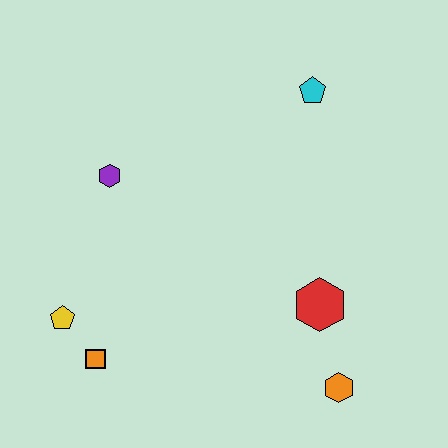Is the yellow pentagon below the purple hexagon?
Yes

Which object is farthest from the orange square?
The cyan pentagon is farthest from the orange square.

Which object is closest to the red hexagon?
The orange hexagon is closest to the red hexagon.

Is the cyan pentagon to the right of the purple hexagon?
Yes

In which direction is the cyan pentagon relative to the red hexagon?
The cyan pentagon is above the red hexagon.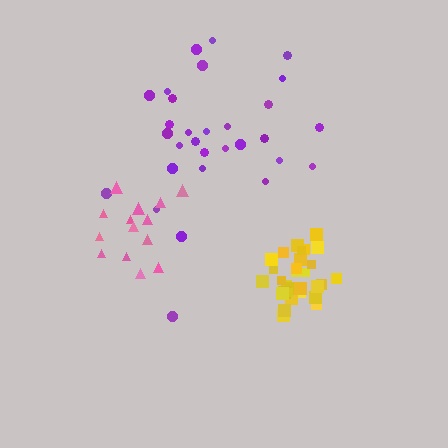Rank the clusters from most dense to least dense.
yellow, pink, purple.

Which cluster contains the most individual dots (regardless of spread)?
Yellow (32).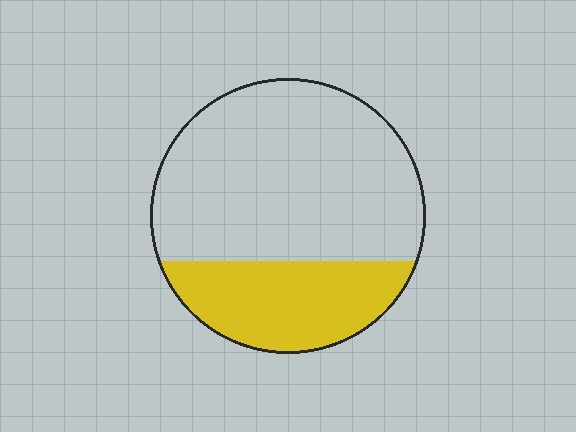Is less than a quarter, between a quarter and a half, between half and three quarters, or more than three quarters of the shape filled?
Between a quarter and a half.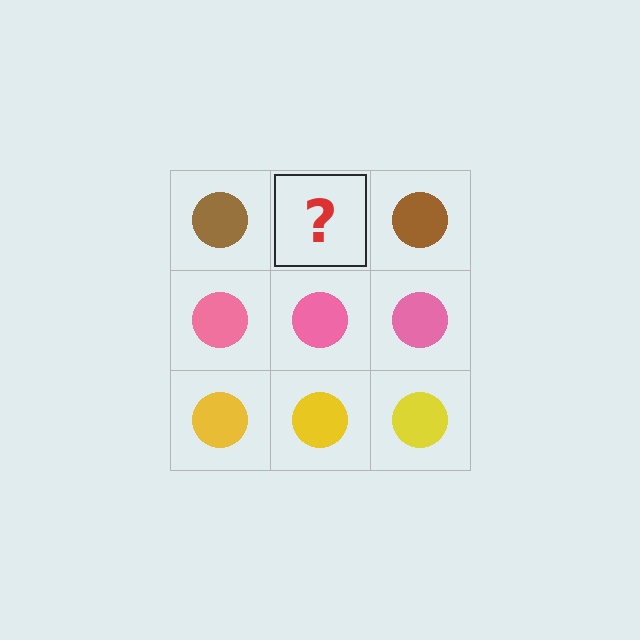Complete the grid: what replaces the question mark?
The question mark should be replaced with a brown circle.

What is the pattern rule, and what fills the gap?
The rule is that each row has a consistent color. The gap should be filled with a brown circle.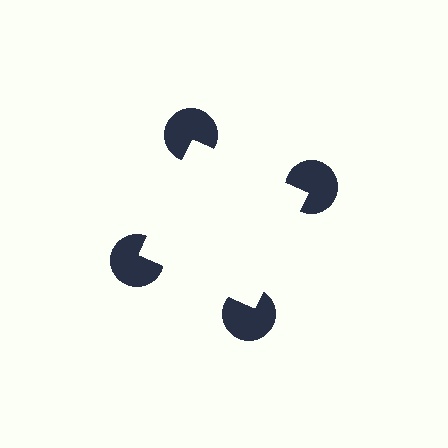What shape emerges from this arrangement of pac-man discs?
An illusory square — its edges are inferred from the aligned wedge cuts in the pac-man discs, not physically drawn.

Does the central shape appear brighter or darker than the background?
It typically appears slightly brighter than the background, even though no actual brightness change is drawn.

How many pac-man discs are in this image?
There are 4 — one at each vertex of the illusory square.